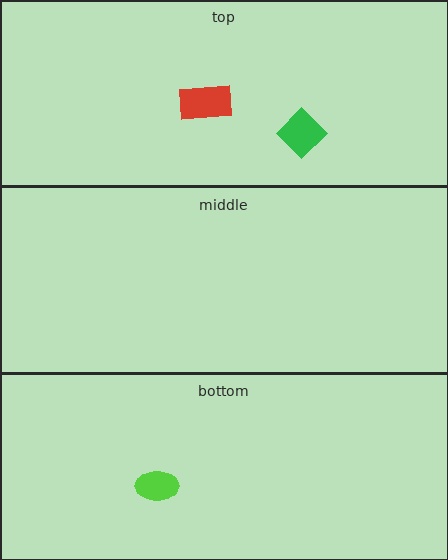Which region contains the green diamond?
The top region.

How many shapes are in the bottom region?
1.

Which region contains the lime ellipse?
The bottom region.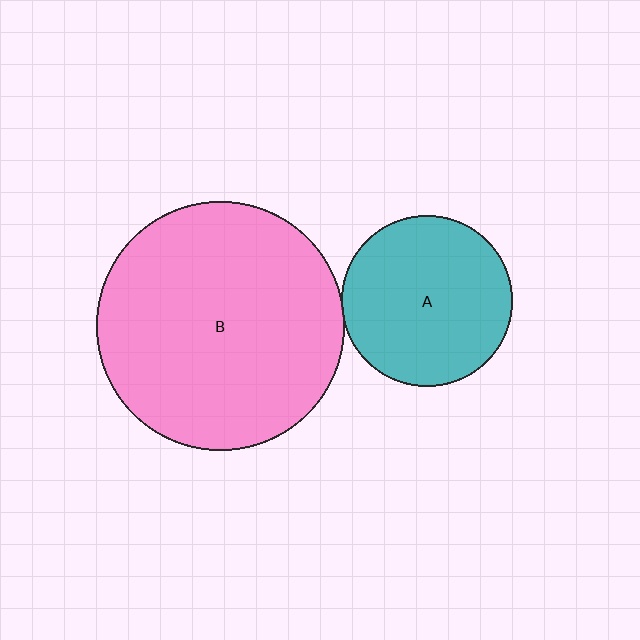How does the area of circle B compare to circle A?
Approximately 2.1 times.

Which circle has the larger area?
Circle B (pink).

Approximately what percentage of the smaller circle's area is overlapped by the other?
Approximately 5%.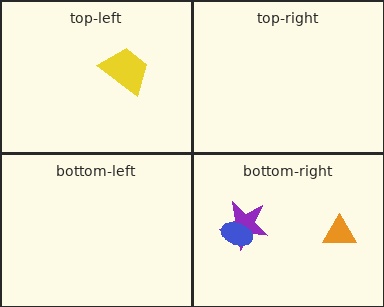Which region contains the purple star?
The bottom-right region.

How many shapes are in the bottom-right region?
3.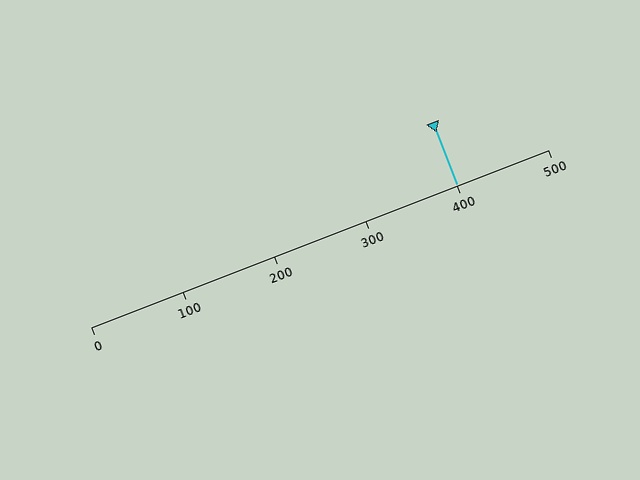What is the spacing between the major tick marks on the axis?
The major ticks are spaced 100 apart.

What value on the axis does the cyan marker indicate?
The marker indicates approximately 400.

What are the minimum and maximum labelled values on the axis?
The axis runs from 0 to 500.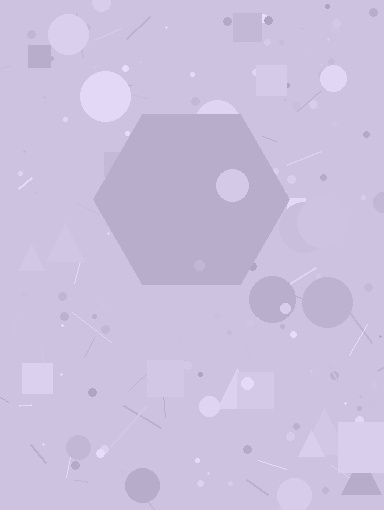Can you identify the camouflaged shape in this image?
The camouflaged shape is a hexagon.